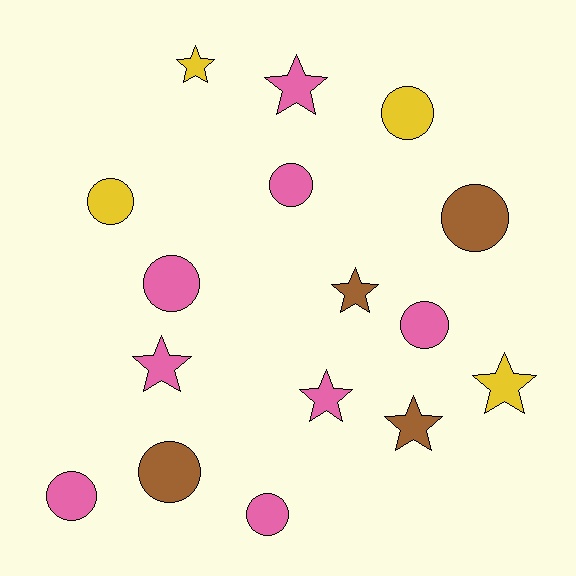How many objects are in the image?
There are 16 objects.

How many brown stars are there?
There are 2 brown stars.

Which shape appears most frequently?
Circle, with 9 objects.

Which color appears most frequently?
Pink, with 8 objects.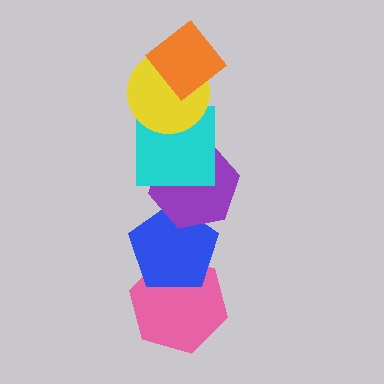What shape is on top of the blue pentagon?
The purple hexagon is on top of the blue pentagon.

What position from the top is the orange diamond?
The orange diamond is 1st from the top.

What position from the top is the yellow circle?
The yellow circle is 2nd from the top.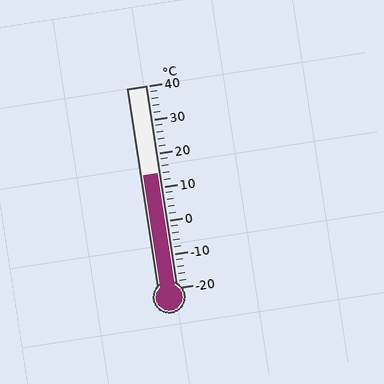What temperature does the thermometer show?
The thermometer shows approximately 14°C.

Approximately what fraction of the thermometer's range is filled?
The thermometer is filled to approximately 55% of its range.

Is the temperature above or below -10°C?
The temperature is above -10°C.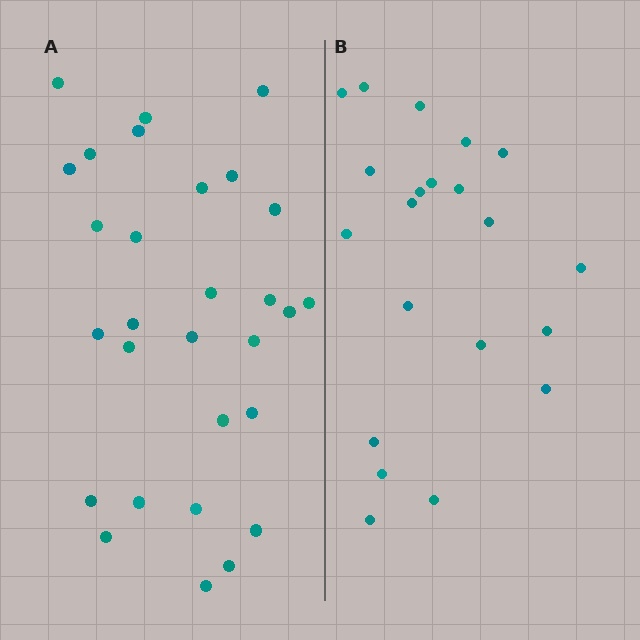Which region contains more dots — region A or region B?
Region A (the left region) has more dots.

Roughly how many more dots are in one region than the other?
Region A has roughly 8 or so more dots than region B.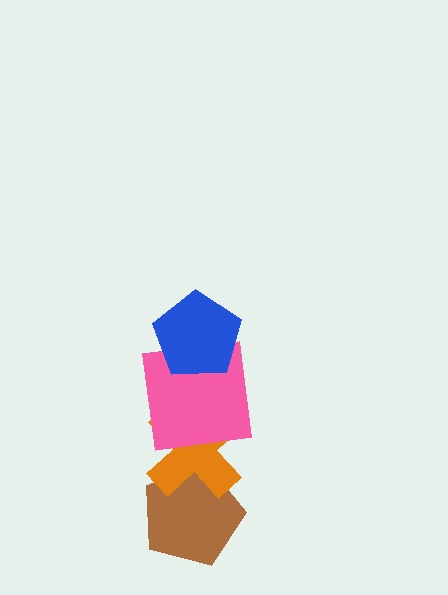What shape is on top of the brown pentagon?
The orange cross is on top of the brown pentagon.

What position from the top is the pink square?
The pink square is 2nd from the top.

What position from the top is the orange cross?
The orange cross is 3rd from the top.